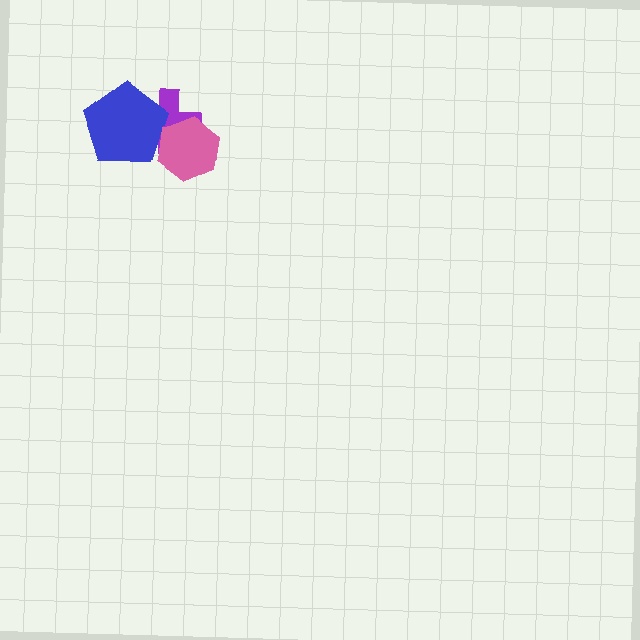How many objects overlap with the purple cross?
2 objects overlap with the purple cross.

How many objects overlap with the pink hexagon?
2 objects overlap with the pink hexagon.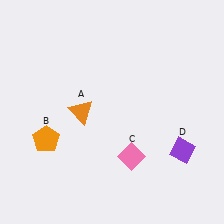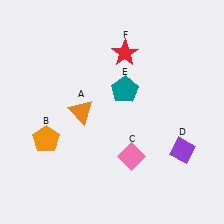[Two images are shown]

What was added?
A teal pentagon (E), a red star (F) were added in Image 2.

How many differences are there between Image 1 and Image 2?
There are 2 differences between the two images.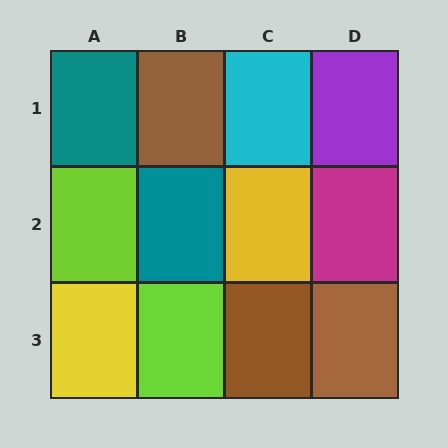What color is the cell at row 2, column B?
Teal.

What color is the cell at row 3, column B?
Lime.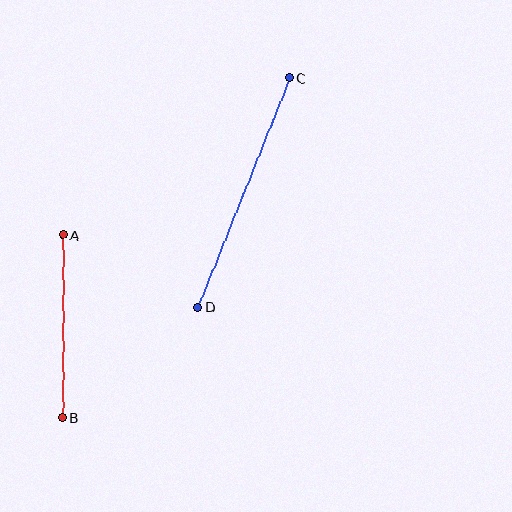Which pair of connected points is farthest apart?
Points C and D are farthest apart.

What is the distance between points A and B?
The distance is approximately 182 pixels.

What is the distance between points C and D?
The distance is approximately 247 pixels.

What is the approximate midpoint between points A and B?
The midpoint is at approximately (63, 326) pixels.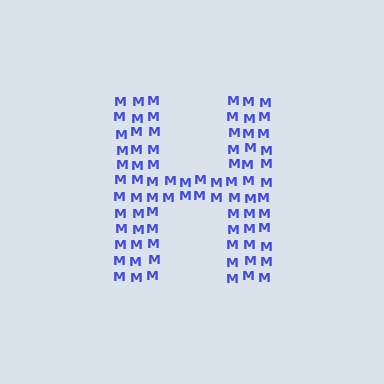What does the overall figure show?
The overall figure shows the letter H.